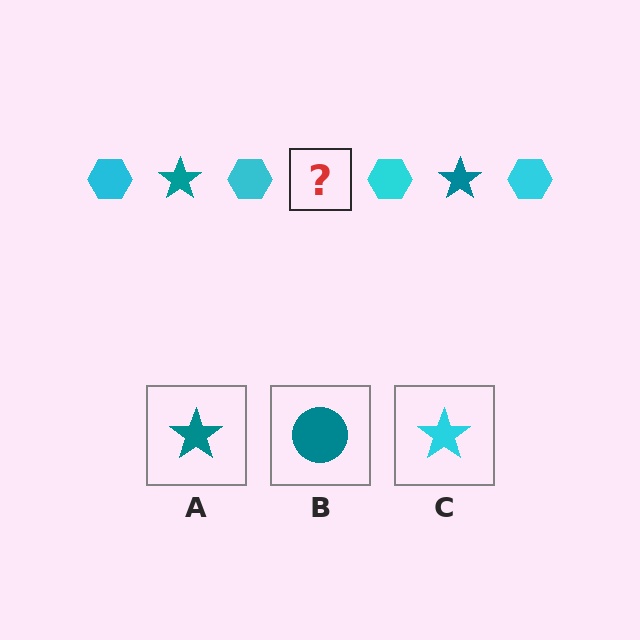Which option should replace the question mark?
Option A.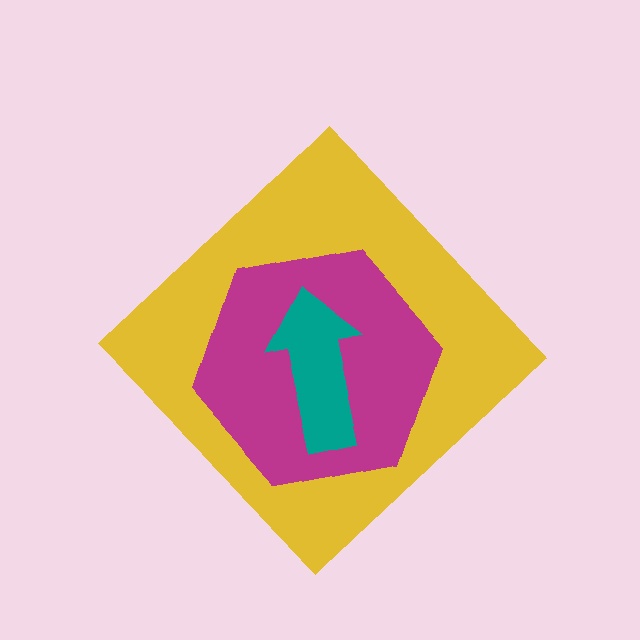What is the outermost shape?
The yellow diamond.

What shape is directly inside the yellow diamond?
The magenta hexagon.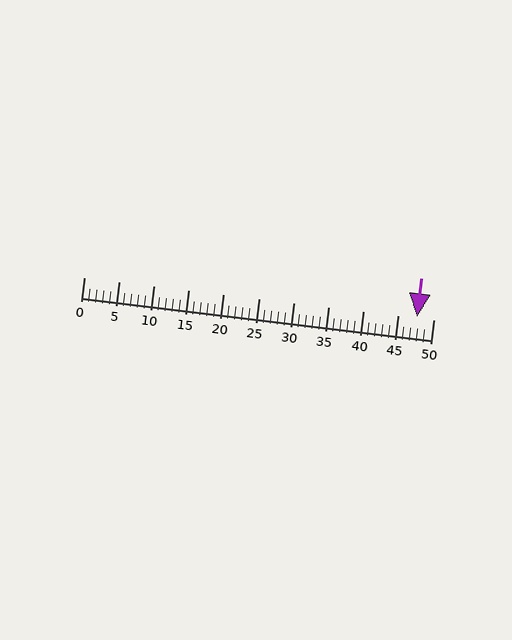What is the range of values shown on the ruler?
The ruler shows values from 0 to 50.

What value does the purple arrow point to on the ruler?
The purple arrow points to approximately 48.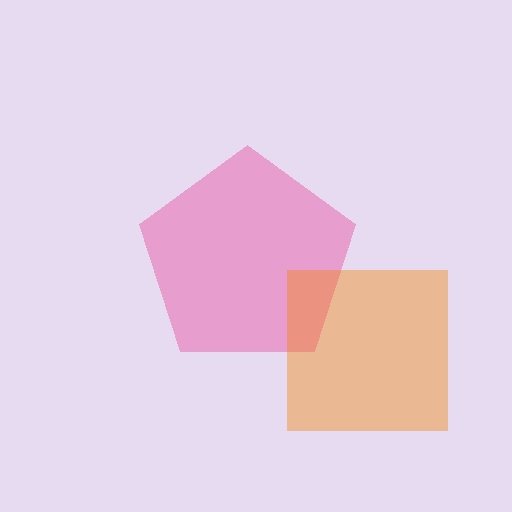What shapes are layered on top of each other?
The layered shapes are: a pink pentagon, an orange square.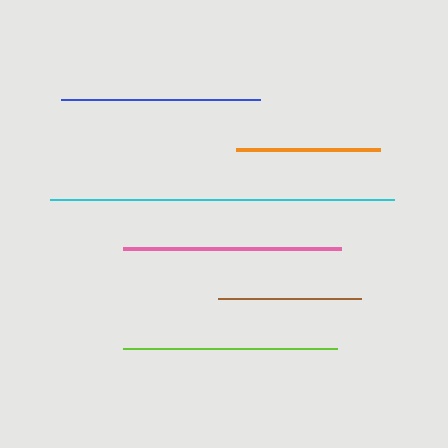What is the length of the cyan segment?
The cyan segment is approximately 344 pixels long.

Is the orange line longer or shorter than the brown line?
The orange line is longer than the brown line.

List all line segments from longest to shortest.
From longest to shortest: cyan, pink, lime, blue, orange, brown.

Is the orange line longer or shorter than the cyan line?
The cyan line is longer than the orange line.